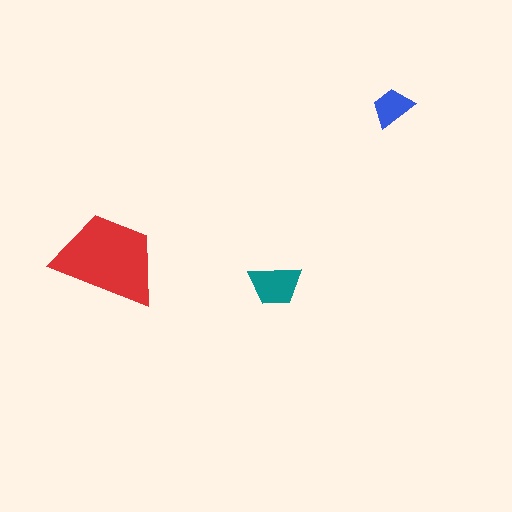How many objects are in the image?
There are 3 objects in the image.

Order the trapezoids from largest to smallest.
the red one, the teal one, the blue one.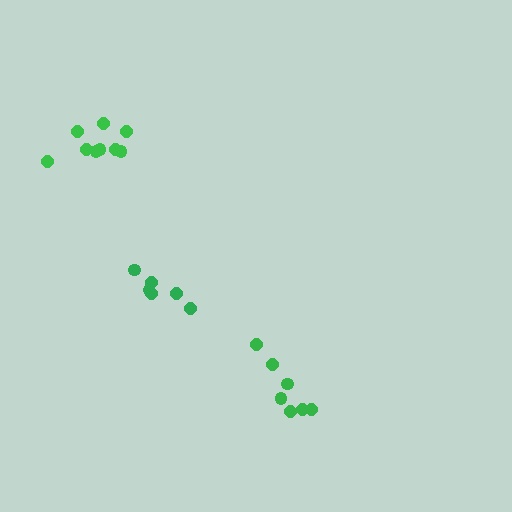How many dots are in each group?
Group 1: 7 dots, Group 2: 6 dots, Group 3: 10 dots (23 total).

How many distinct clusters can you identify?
There are 3 distinct clusters.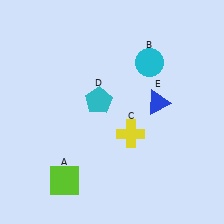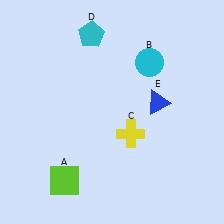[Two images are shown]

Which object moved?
The cyan pentagon (D) moved up.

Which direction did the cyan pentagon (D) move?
The cyan pentagon (D) moved up.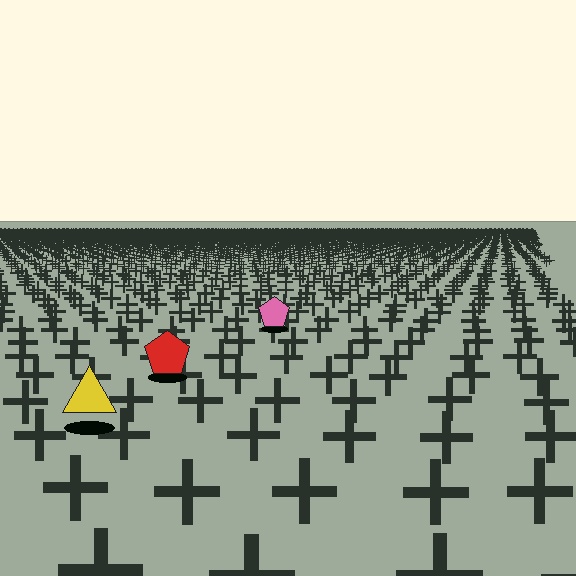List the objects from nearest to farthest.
From nearest to farthest: the yellow triangle, the red pentagon, the pink pentagon.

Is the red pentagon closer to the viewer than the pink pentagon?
Yes. The red pentagon is closer — you can tell from the texture gradient: the ground texture is coarser near it.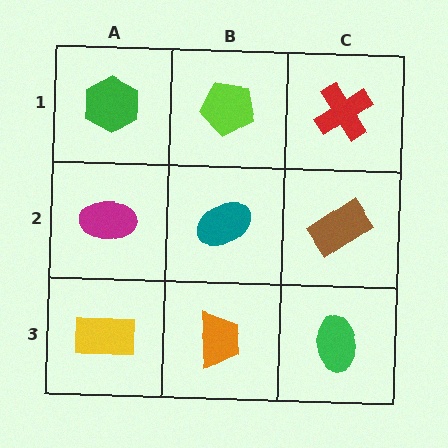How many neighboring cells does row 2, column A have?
3.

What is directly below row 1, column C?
A brown rectangle.